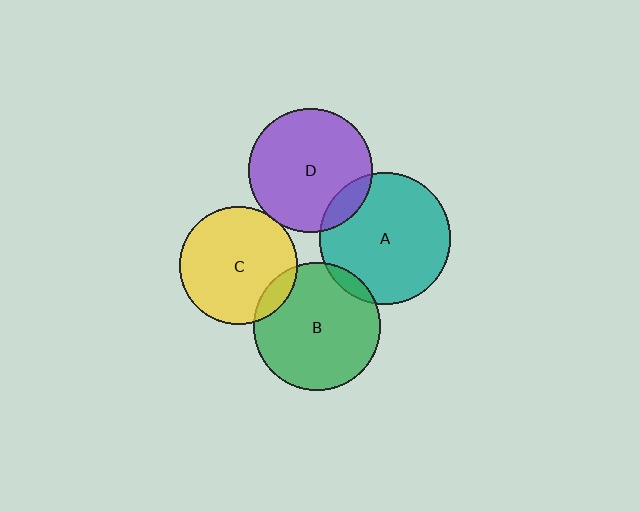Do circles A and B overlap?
Yes.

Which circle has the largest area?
Circle A (teal).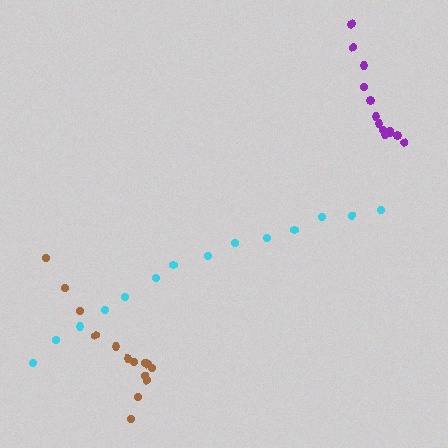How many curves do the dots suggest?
There are 3 distinct paths.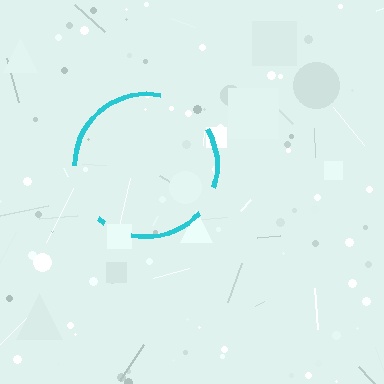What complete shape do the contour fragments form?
The contour fragments form a circle.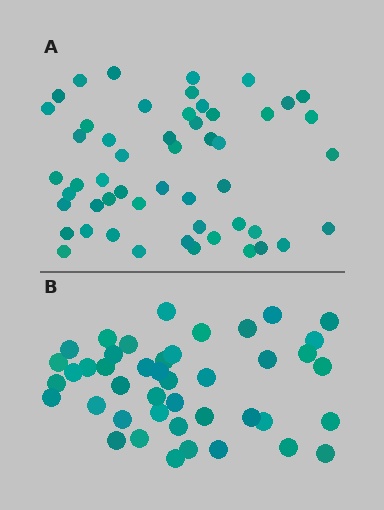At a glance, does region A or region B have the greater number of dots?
Region A (the top region) has more dots.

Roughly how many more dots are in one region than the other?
Region A has roughly 8 or so more dots than region B.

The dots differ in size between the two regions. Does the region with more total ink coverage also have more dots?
No. Region B has more total ink coverage because its dots are larger, but region A actually contains more individual dots. Total area can be misleading — the number of items is what matters here.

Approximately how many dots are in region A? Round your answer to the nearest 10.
About 50 dots. (The exact count is 52, which rounds to 50.)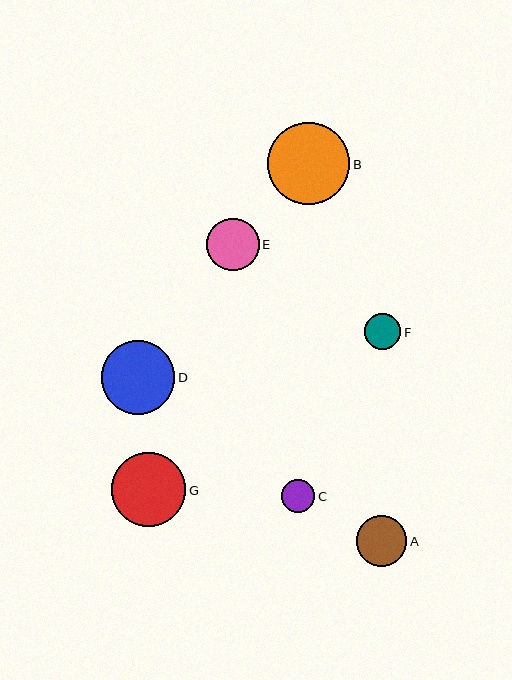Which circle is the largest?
Circle B is the largest with a size of approximately 82 pixels.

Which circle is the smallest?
Circle C is the smallest with a size of approximately 33 pixels.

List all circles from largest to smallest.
From largest to smallest: B, D, G, E, A, F, C.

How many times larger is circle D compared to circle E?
Circle D is approximately 1.4 times the size of circle E.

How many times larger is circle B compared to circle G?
Circle B is approximately 1.1 times the size of circle G.